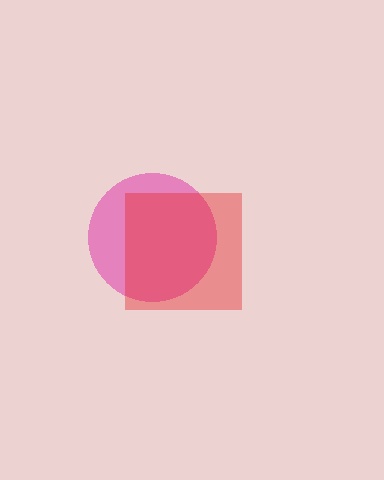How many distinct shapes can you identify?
There are 2 distinct shapes: a pink circle, a red square.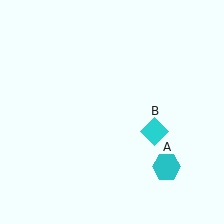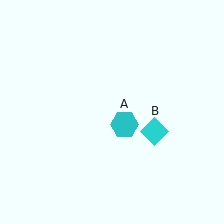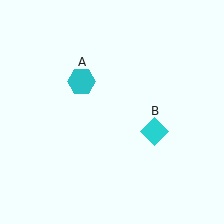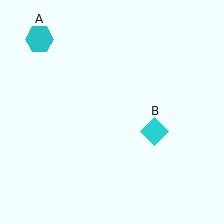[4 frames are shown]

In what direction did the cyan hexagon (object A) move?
The cyan hexagon (object A) moved up and to the left.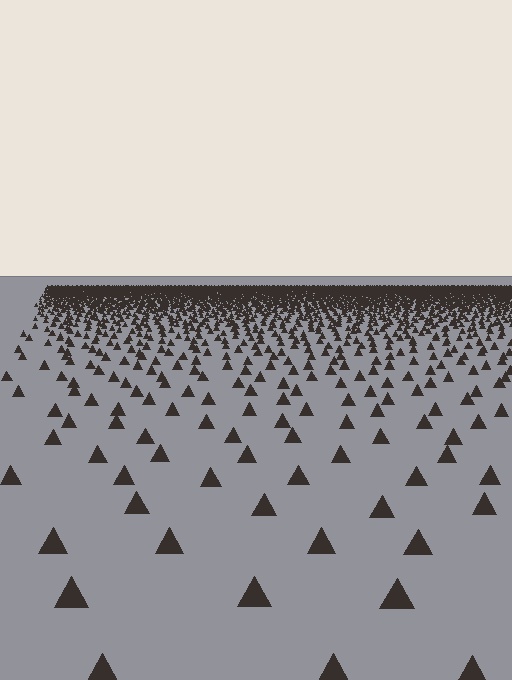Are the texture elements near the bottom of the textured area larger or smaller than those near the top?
Larger. Near the bottom, elements are closer to the viewer and appear at a bigger on-screen size.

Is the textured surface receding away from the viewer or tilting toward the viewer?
The surface is receding away from the viewer. Texture elements get smaller and denser toward the top.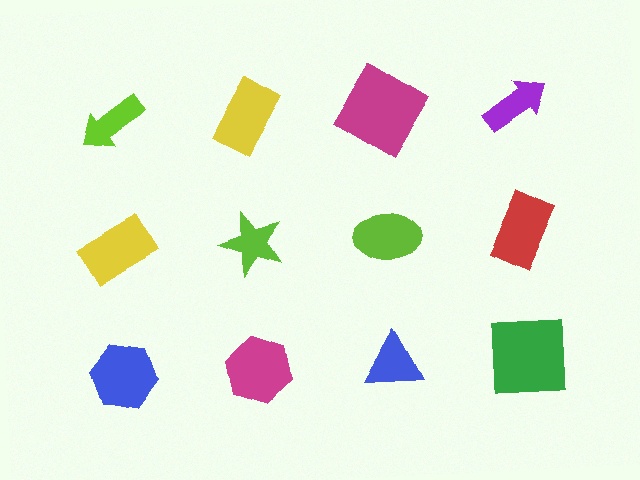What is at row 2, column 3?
A lime ellipse.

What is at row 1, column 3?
A magenta diamond.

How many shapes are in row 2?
4 shapes.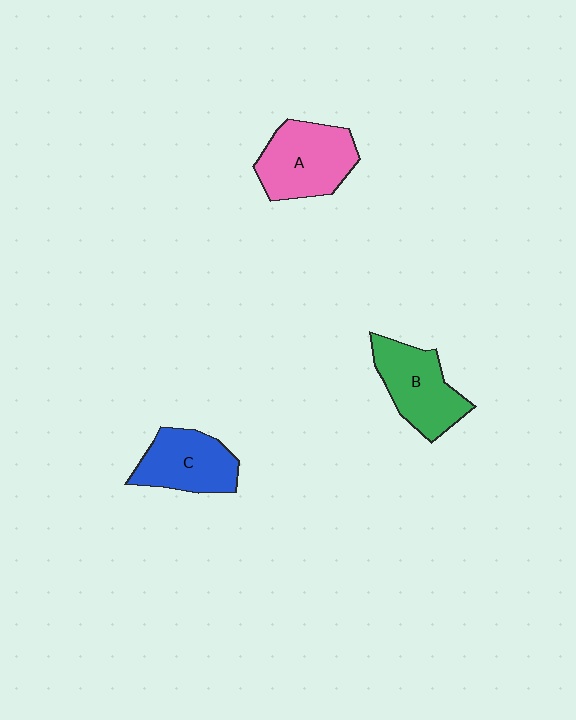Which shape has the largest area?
Shape A (pink).